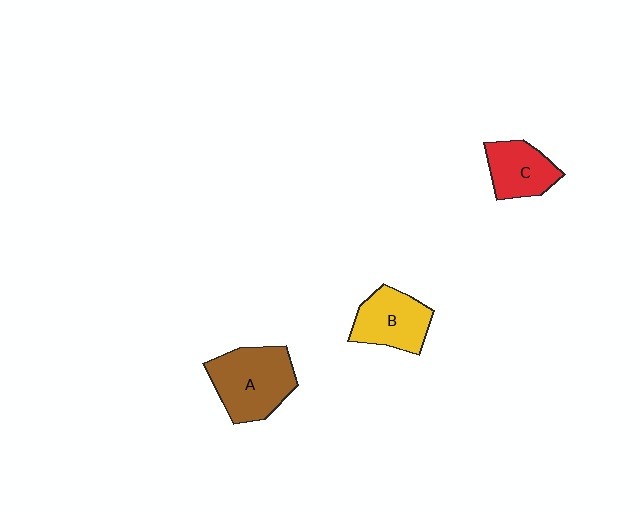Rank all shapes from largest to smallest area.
From largest to smallest: A (brown), B (yellow), C (red).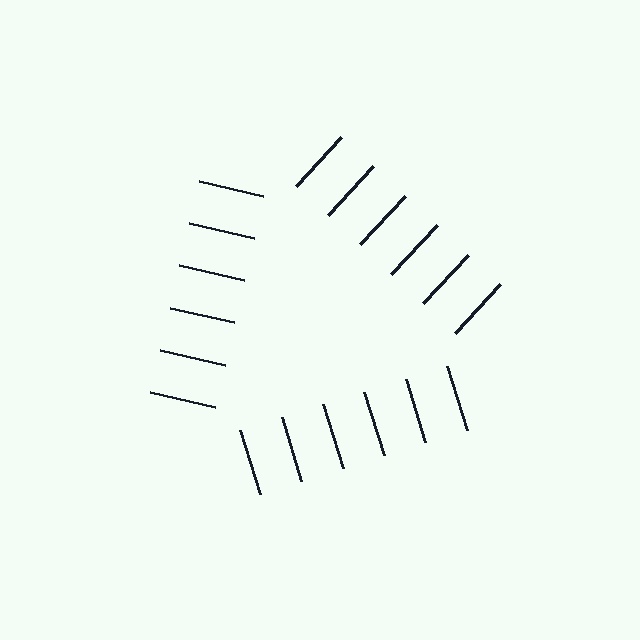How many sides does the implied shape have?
3 sides — the line-ends trace a triangle.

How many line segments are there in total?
18 — 6 along each of the 3 edges.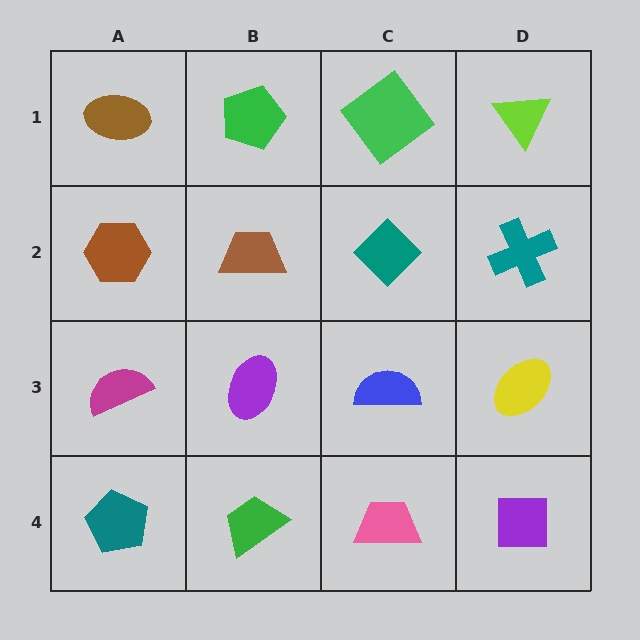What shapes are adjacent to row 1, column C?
A teal diamond (row 2, column C), a green pentagon (row 1, column B), a lime triangle (row 1, column D).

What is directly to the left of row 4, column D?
A pink trapezoid.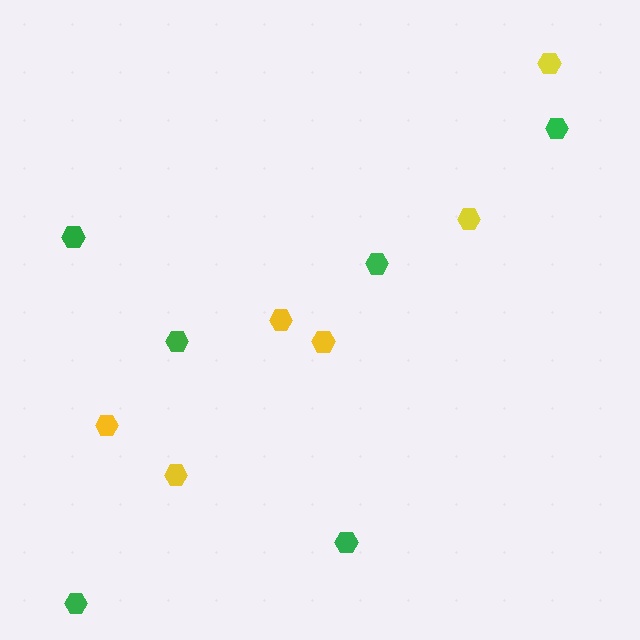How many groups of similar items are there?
There are 2 groups: one group of green hexagons (6) and one group of yellow hexagons (6).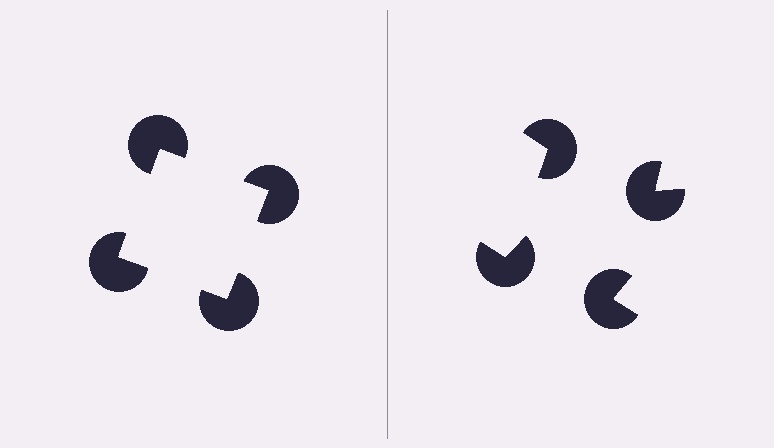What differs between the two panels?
The pac-man discs are positioned identically on both sides; only the wedge orientations differ. On the left they align to a square; on the right they are misaligned.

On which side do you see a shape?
An illusory square appears on the left side. On the right side the wedge cuts are rotated, so no coherent shape forms.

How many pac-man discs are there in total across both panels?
8 — 4 on each side.